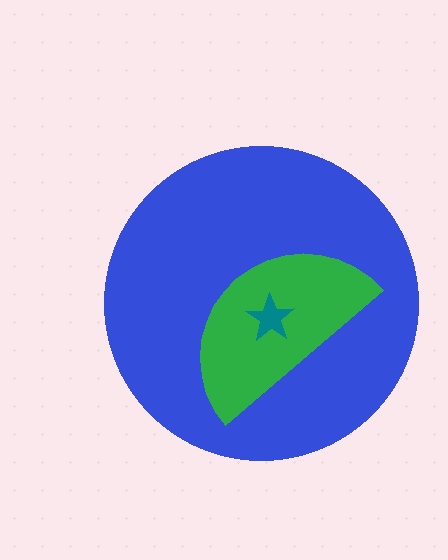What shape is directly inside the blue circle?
The green semicircle.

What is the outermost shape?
The blue circle.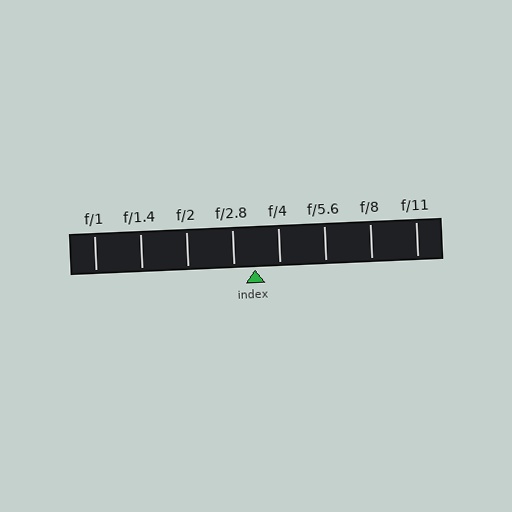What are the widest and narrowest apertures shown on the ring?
The widest aperture shown is f/1 and the narrowest is f/11.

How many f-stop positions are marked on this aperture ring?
There are 8 f-stop positions marked.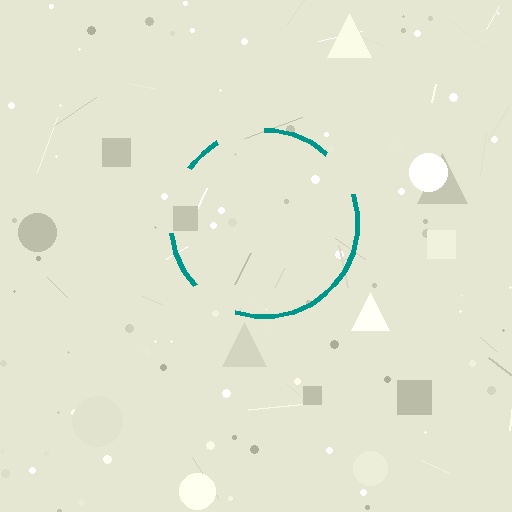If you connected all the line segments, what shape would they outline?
They would outline a circle.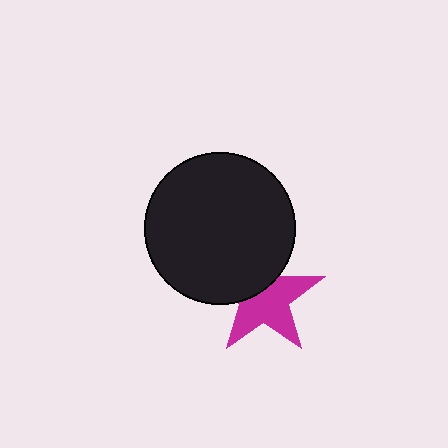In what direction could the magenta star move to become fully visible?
The magenta star could move down. That would shift it out from behind the black circle entirely.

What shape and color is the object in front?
The object in front is a black circle.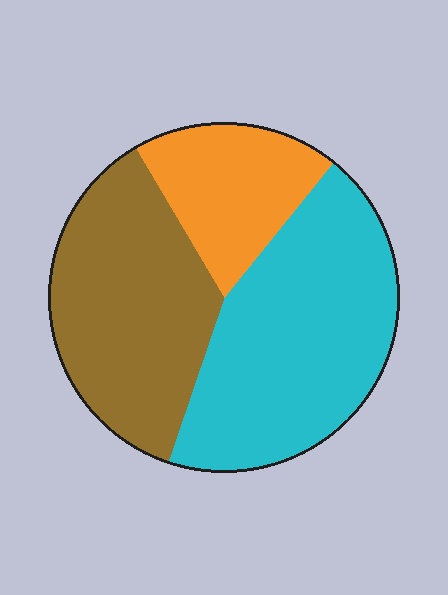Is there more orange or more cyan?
Cyan.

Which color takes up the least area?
Orange, at roughly 20%.